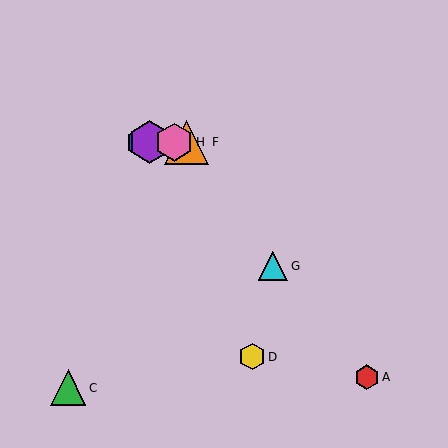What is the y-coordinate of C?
Object C is at y≈388.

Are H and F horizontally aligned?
Yes, both are at y≈142.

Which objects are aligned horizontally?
Objects B, E, F, H are aligned horizontally.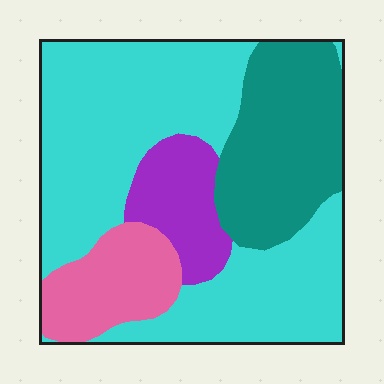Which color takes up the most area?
Cyan, at roughly 55%.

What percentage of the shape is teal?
Teal covers roughly 25% of the shape.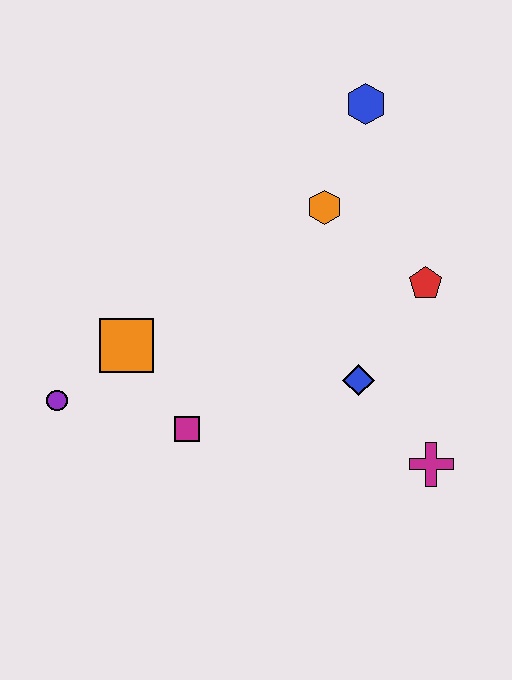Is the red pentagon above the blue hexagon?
No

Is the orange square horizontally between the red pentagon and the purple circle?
Yes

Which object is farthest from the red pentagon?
The purple circle is farthest from the red pentagon.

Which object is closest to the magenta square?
The orange square is closest to the magenta square.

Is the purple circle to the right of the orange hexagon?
No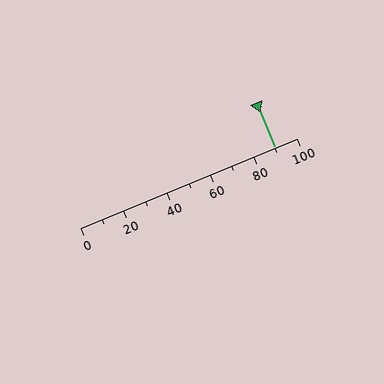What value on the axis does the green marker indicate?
The marker indicates approximately 90.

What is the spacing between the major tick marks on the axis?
The major ticks are spaced 20 apart.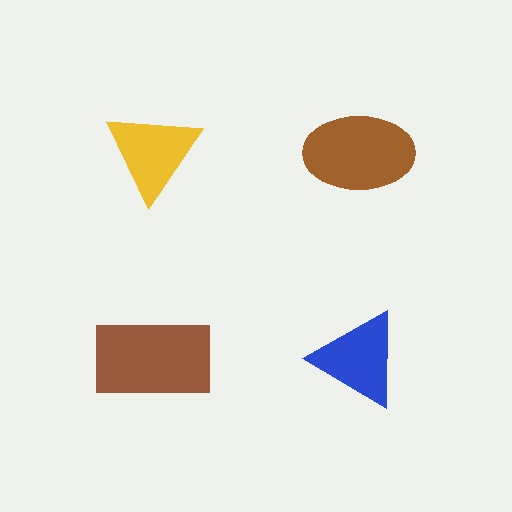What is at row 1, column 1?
A yellow triangle.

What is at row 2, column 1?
A brown rectangle.